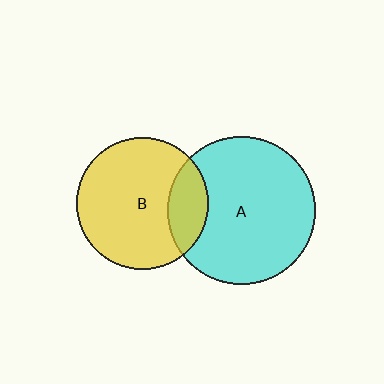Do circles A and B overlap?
Yes.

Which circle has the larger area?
Circle A (cyan).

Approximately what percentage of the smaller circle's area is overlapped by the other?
Approximately 20%.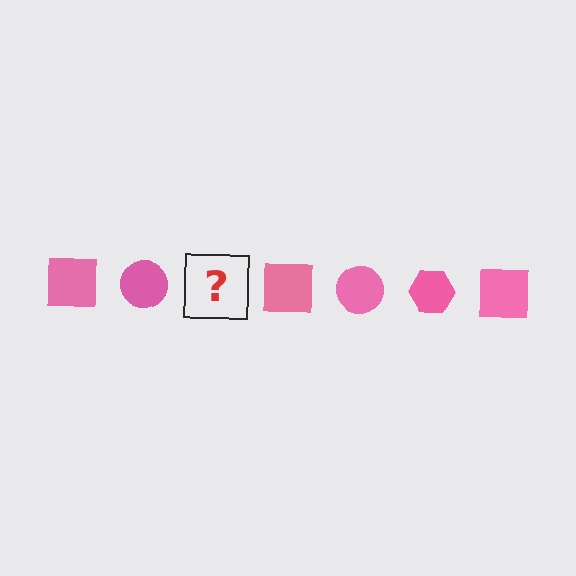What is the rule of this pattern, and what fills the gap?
The rule is that the pattern cycles through square, circle, hexagon shapes in pink. The gap should be filled with a pink hexagon.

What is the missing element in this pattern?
The missing element is a pink hexagon.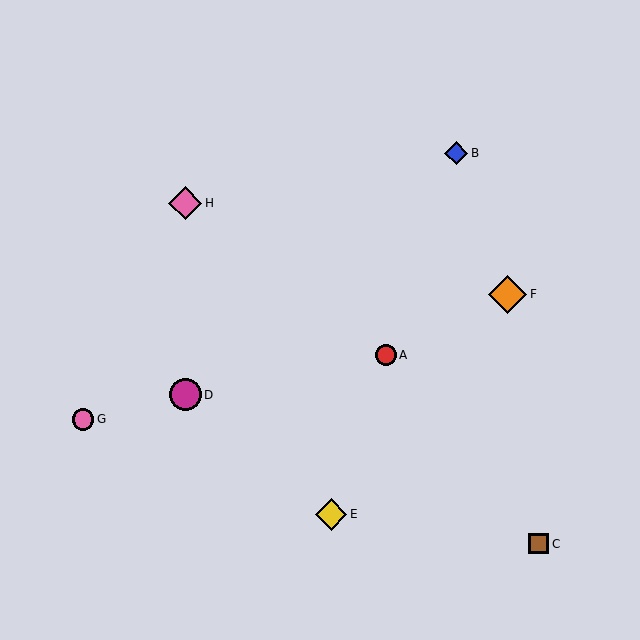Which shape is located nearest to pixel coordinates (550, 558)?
The brown square (labeled C) at (539, 544) is nearest to that location.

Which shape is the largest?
The orange diamond (labeled F) is the largest.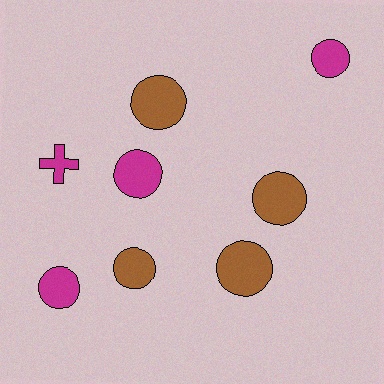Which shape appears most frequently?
Circle, with 7 objects.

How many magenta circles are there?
There are 3 magenta circles.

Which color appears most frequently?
Magenta, with 4 objects.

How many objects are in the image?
There are 8 objects.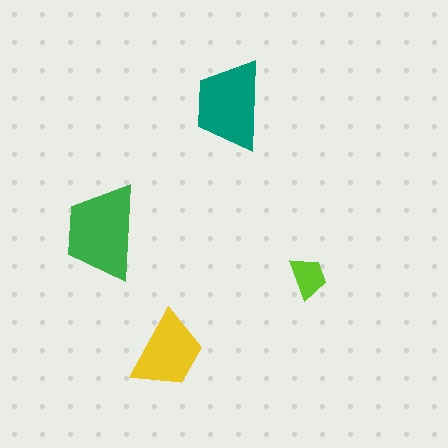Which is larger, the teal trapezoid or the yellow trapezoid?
The teal one.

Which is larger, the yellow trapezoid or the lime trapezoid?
The yellow one.